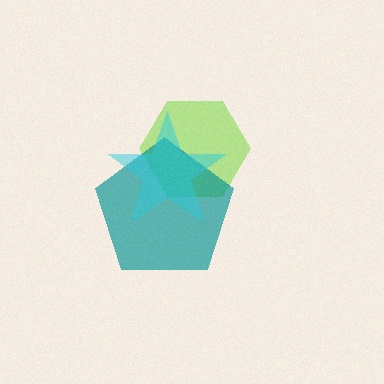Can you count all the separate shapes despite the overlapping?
Yes, there are 3 separate shapes.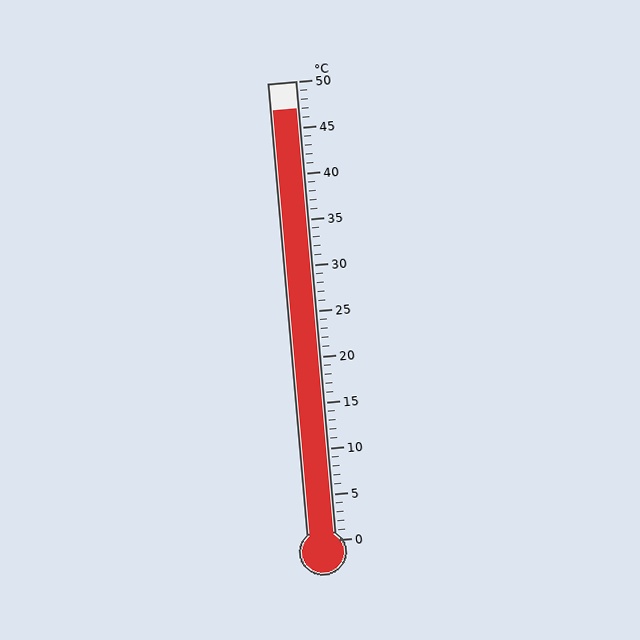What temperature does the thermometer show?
The thermometer shows approximately 47°C.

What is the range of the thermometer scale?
The thermometer scale ranges from 0°C to 50°C.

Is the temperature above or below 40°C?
The temperature is above 40°C.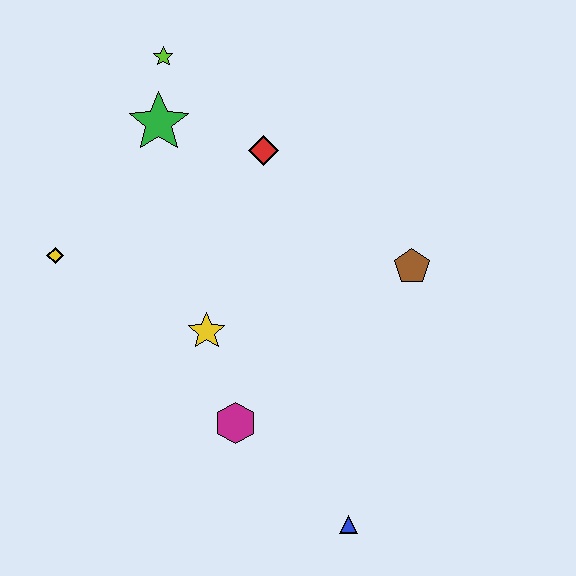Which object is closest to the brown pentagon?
The red diamond is closest to the brown pentagon.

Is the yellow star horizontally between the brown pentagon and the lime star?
Yes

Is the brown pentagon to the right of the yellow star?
Yes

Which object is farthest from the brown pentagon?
The yellow diamond is farthest from the brown pentagon.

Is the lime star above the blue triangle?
Yes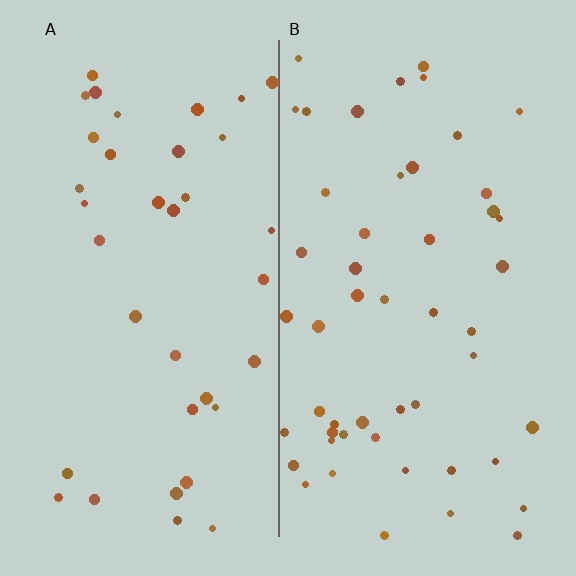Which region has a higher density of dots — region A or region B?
B (the right).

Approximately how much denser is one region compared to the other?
Approximately 1.4× — region B over region A.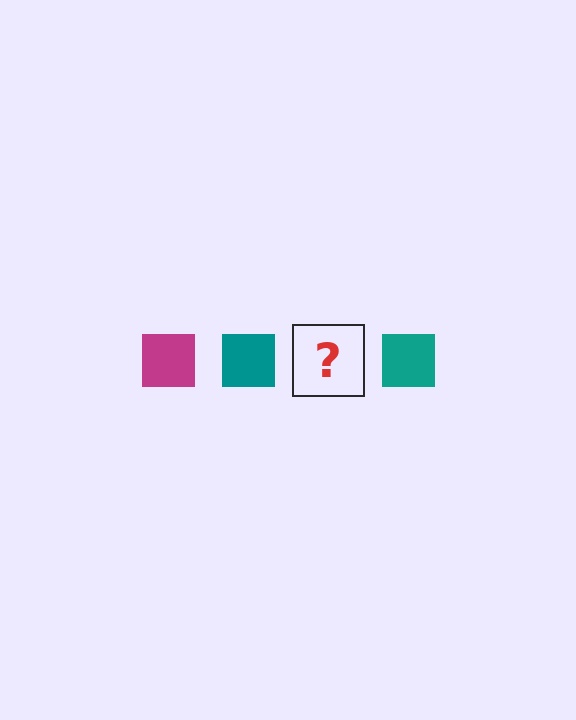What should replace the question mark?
The question mark should be replaced with a magenta square.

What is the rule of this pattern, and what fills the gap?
The rule is that the pattern cycles through magenta, teal squares. The gap should be filled with a magenta square.